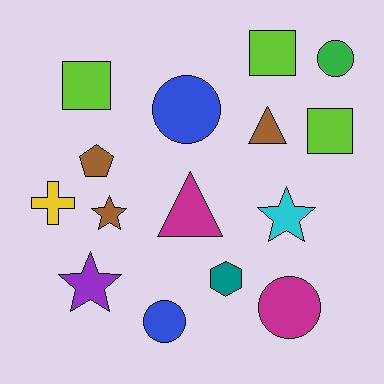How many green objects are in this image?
There is 1 green object.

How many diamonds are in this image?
There are no diamonds.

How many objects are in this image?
There are 15 objects.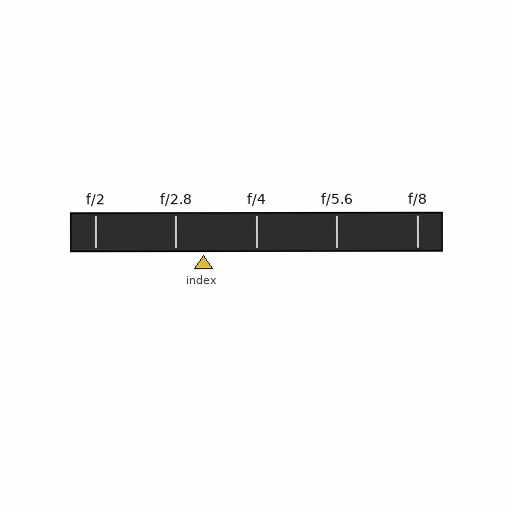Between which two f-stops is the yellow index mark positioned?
The index mark is between f/2.8 and f/4.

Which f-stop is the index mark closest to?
The index mark is closest to f/2.8.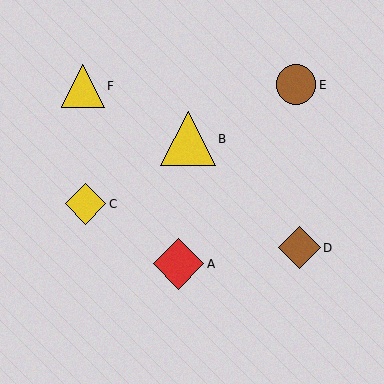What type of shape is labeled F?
Shape F is a yellow triangle.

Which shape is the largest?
The yellow triangle (labeled B) is the largest.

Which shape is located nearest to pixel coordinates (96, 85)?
The yellow triangle (labeled F) at (83, 86) is nearest to that location.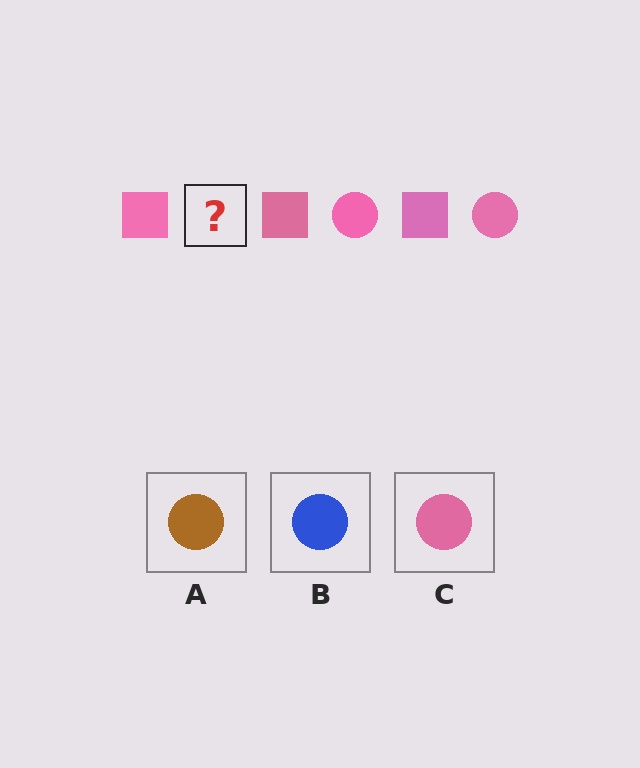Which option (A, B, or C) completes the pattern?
C.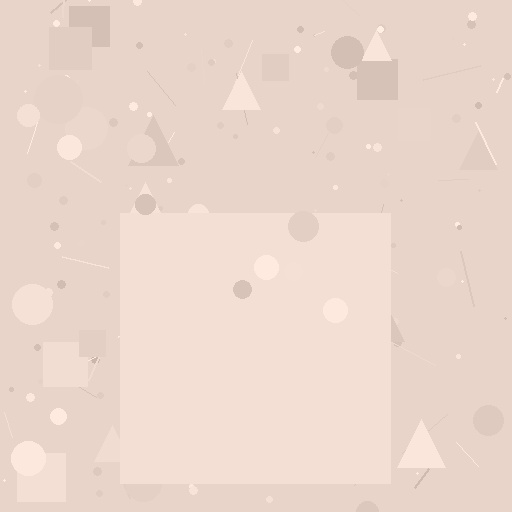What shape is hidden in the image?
A square is hidden in the image.